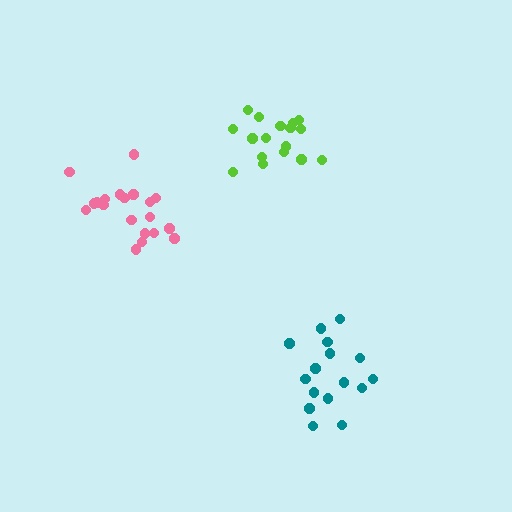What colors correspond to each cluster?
The clusters are colored: pink, lime, teal.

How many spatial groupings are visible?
There are 3 spatial groupings.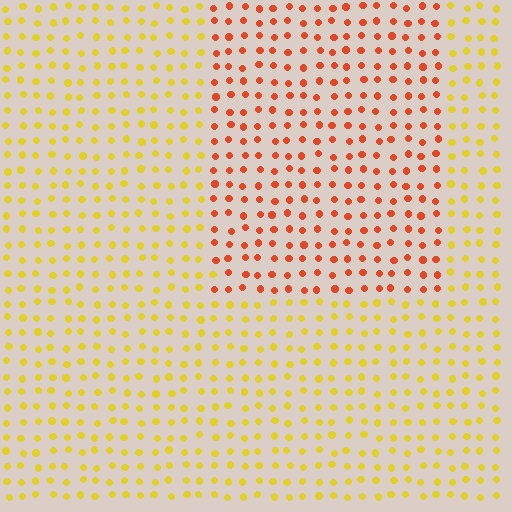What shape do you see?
I see a rectangle.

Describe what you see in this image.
The image is filled with small yellow elements in a uniform arrangement. A rectangle-shaped region is visible where the elements are tinted to a slightly different hue, forming a subtle color boundary.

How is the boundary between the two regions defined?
The boundary is defined purely by a slight shift in hue (about 44 degrees). Spacing, size, and orientation are identical on both sides.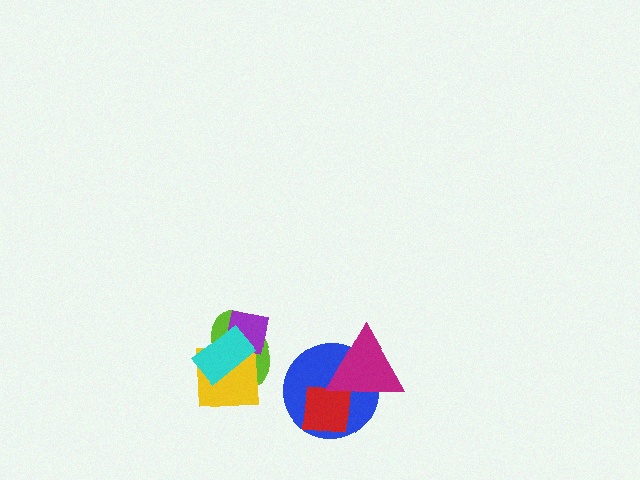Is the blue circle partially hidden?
Yes, it is partially covered by another shape.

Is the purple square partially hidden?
Yes, it is partially covered by another shape.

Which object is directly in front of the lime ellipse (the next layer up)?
The yellow square is directly in front of the lime ellipse.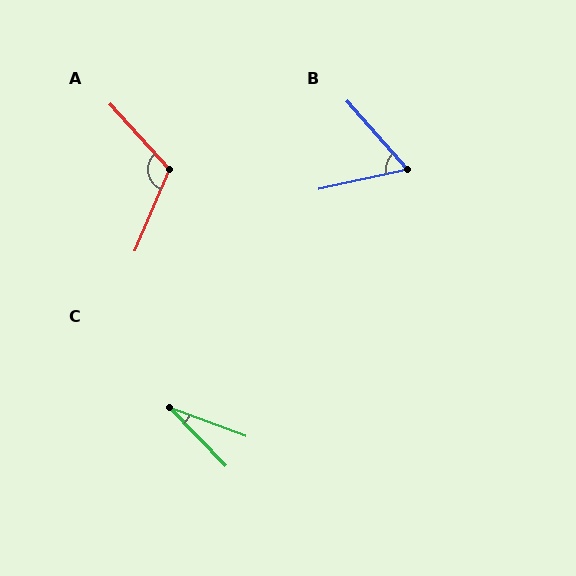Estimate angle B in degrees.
Approximately 61 degrees.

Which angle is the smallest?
C, at approximately 26 degrees.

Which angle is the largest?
A, at approximately 115 degrees.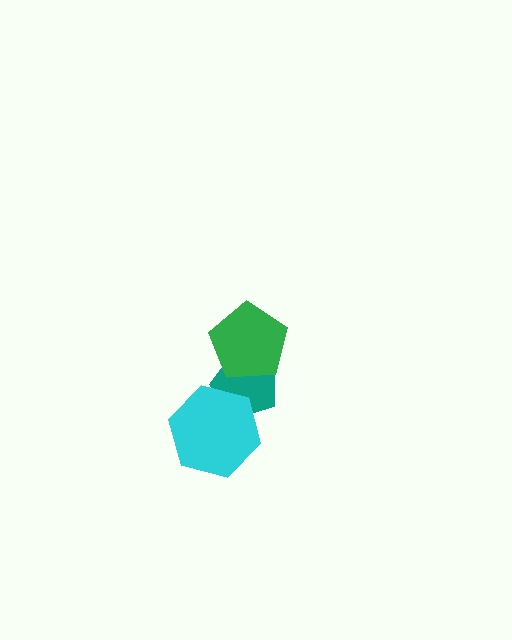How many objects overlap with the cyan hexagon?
1 object overlaps with the cyan hexagon.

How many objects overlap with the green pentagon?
1 object overlaps with the green pentagon.